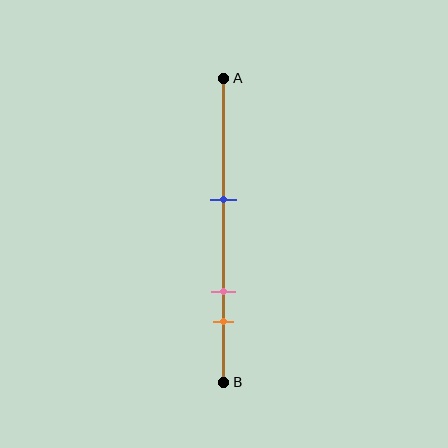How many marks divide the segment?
There are 3 marks dividing the segment.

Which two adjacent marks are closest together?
The pink and orange marks are the closest adjacent pair.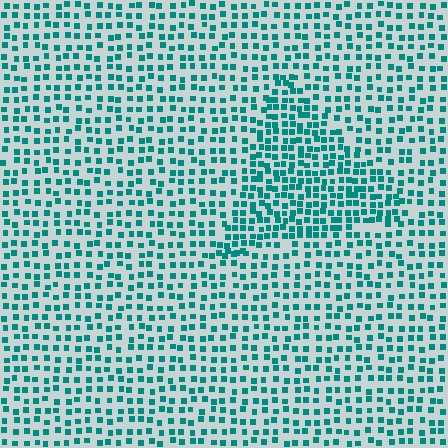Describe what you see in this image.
The image contains small teal elements arranged at two different densities. A triangle-shaped region is visible where the elements are more densely packed than the surrounding area.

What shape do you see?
I see a triangle.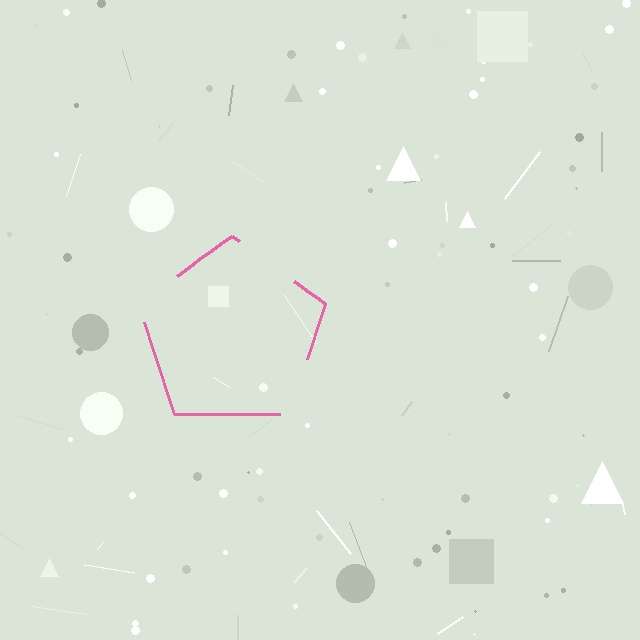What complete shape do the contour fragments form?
The contour fragments form a pentagon.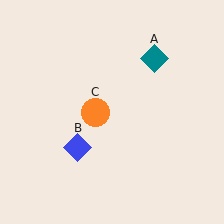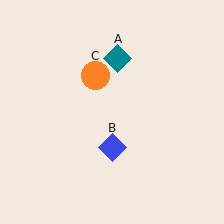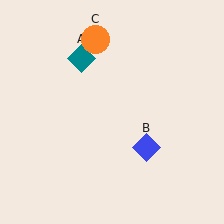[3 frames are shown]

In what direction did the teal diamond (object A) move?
The teal diamond (object A) moved left.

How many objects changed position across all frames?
3 objects changed position: teal diamond (object A), blue diamond (object B), orange circle (object C).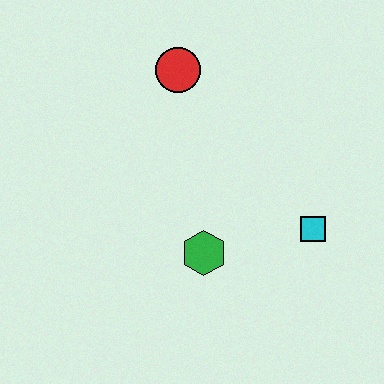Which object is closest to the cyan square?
The green hexagon is closest to the cyan square.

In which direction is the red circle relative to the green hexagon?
The red circle is above the green hexagon.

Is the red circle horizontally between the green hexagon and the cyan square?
No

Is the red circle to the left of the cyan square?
Yes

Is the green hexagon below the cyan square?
Yes